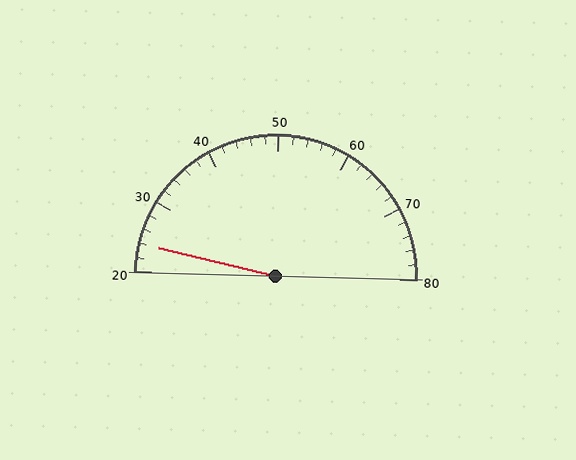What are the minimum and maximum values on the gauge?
The gauge ranges from 20 to 80.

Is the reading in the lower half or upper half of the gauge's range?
The reading is in the lower half of the range (20 to 80).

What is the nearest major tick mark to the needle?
The nearest major tick mark is 20.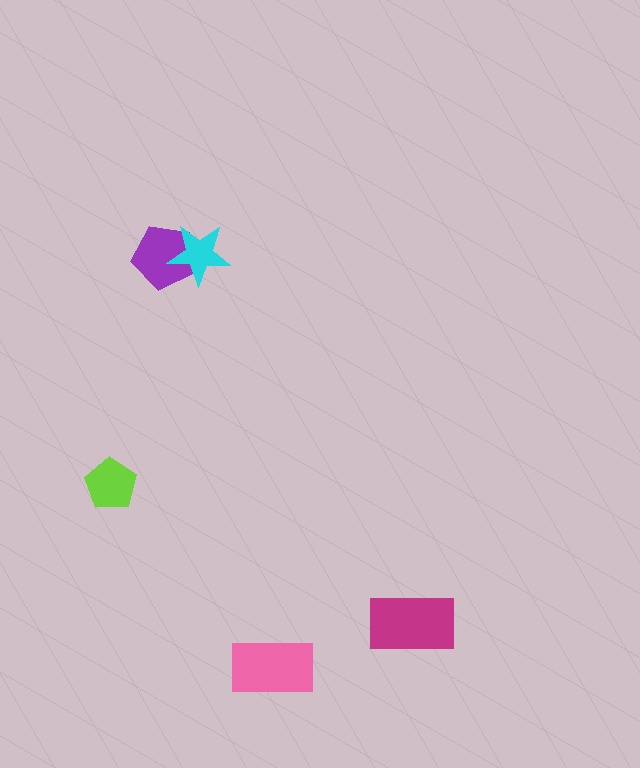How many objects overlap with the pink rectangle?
0 objects overlap with the pink rectangle.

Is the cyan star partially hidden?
No, no other shape covers it.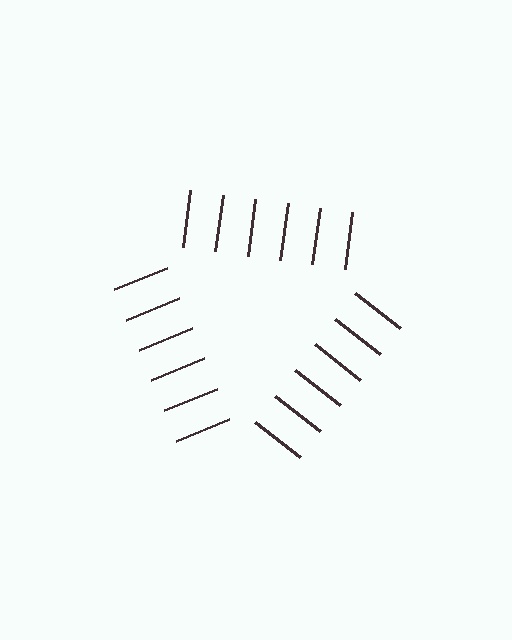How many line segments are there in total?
18 — 6 along each of the 3 edges.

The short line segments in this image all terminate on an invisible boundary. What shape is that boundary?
An illusory triangle — the line segments terminate on its edges but no continuous stroke is drawn.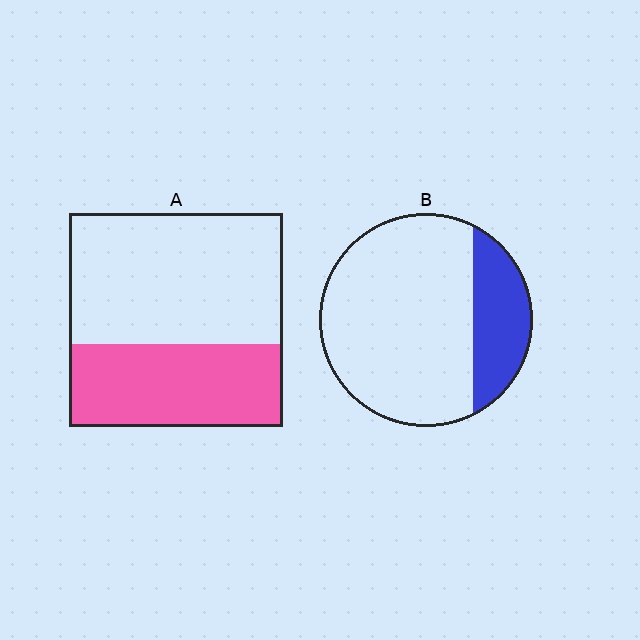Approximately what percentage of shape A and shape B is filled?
A is approximately 40% and B is approximately 25%.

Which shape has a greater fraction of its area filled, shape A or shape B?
Shape A.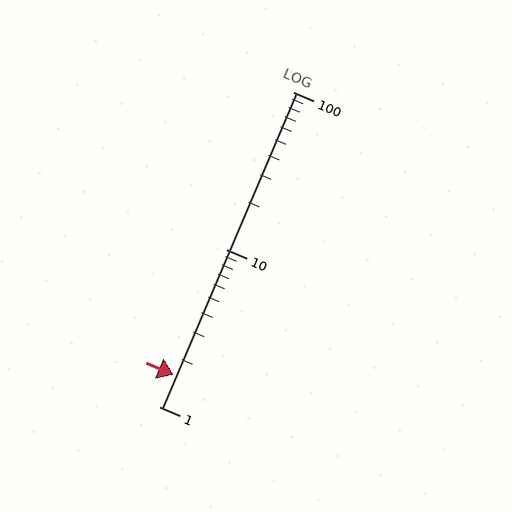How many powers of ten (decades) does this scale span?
The scale spans 2 decades, from 1 to 100.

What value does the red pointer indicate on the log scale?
The pointer indicates approximately 1.6.